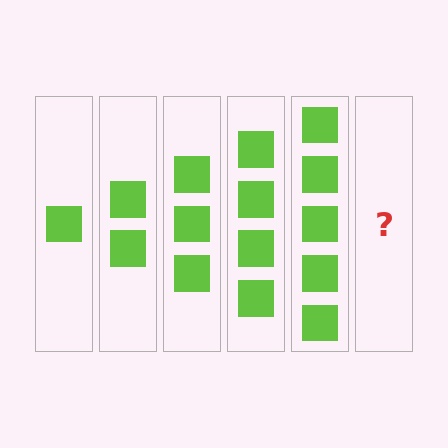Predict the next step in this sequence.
The next step is 6 squares.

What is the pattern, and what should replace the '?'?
The pattern is that each step adds one more square. The '?' should be 6 squares.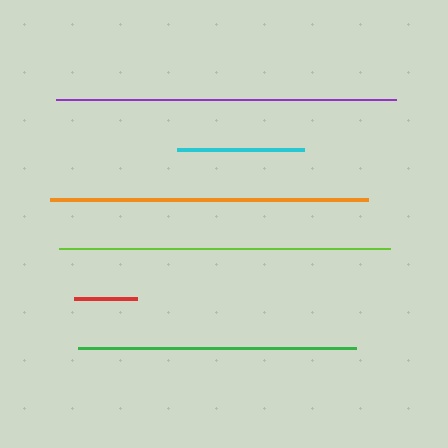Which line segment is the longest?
The purple line is the longest at approximately 340 pixels.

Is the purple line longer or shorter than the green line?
The purple line is longer than the green line.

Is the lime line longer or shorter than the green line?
The lime line is longer than the green line.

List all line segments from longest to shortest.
From longest to shortest: purple, lime, orange, green, cyan, red.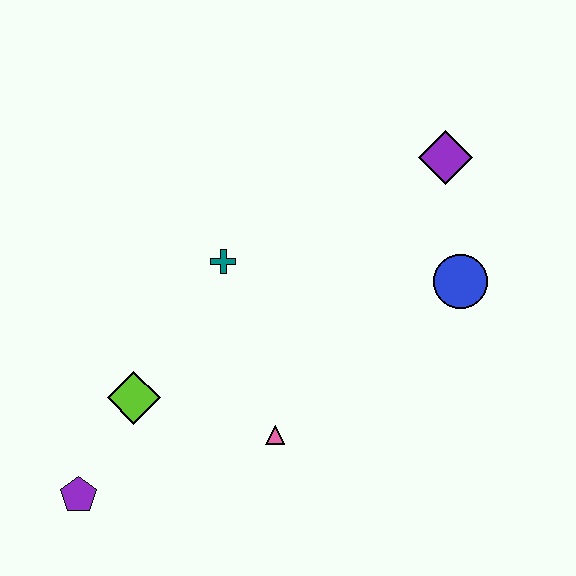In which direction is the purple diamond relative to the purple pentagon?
The purple diamond is to the right of the purple pentagon.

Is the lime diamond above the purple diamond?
No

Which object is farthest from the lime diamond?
The purple diamond is farthest from the lime diamond.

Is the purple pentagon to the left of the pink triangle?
Yes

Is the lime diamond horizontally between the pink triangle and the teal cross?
No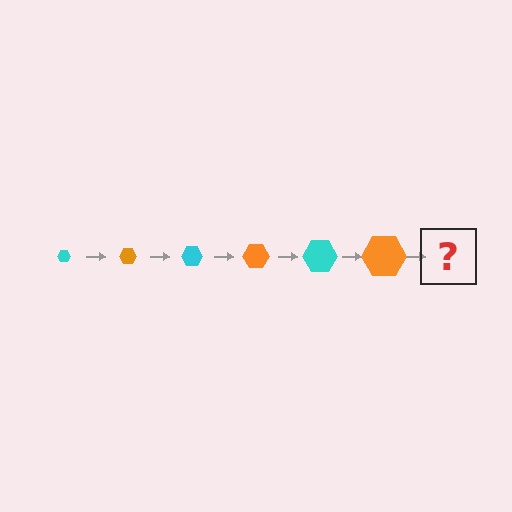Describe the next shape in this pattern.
It should be a cyan hexagon, larger than the previous one.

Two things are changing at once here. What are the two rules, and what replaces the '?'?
The two rules are that the hexagon grows larger each step and the color cycles through cyan and orange. The '?' should be a cyan hexagon, larger than the previous one.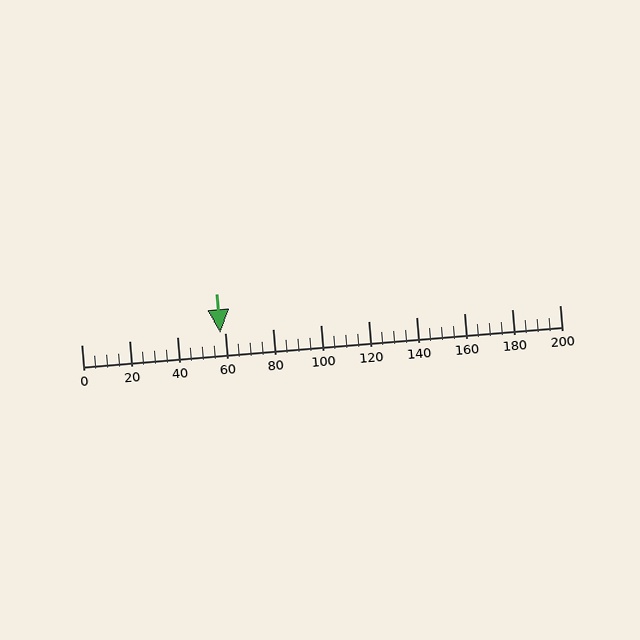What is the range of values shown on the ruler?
The ruler shows values from 0 to 200.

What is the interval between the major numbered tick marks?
The major tick marks are spaced 20 units apart.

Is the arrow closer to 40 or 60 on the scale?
The arrow is closer to 60.